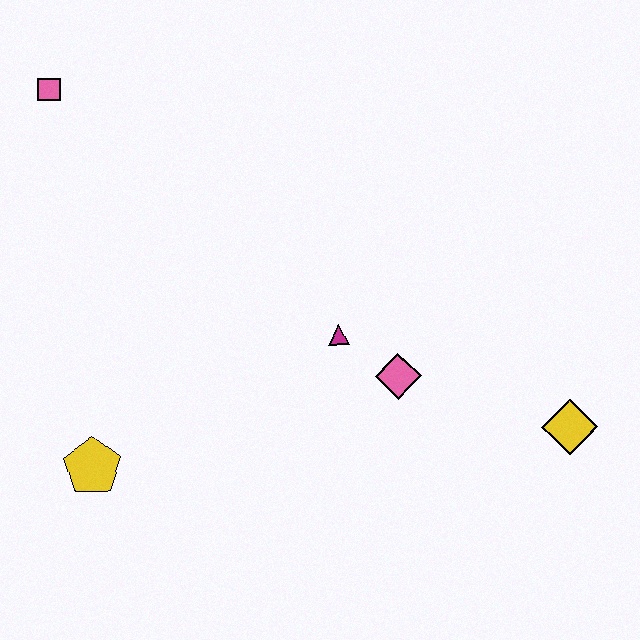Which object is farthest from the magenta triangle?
The pink square is farthest from the magenta triangle.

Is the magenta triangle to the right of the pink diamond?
No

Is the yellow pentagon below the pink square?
Yes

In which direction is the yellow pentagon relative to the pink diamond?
The yellow pentagon is to the left of the pink diamond.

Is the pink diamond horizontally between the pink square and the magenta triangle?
No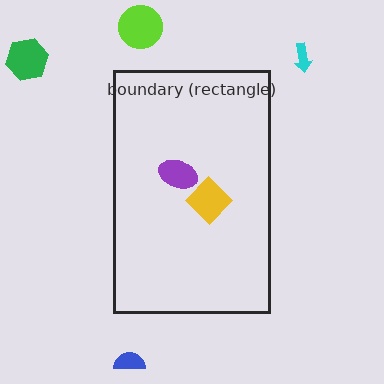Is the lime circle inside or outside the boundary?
Outside.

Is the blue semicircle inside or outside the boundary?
Outside.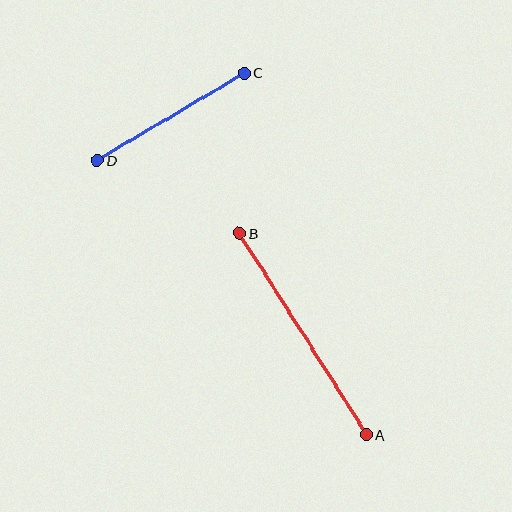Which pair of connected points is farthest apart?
Points A and B are farthest apart.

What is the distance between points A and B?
The distance is approximately 238 pixels.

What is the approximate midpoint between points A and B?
The midpoint is at approximately (303, 334) pixels.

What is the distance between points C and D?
The distance is approximately 171 pixels.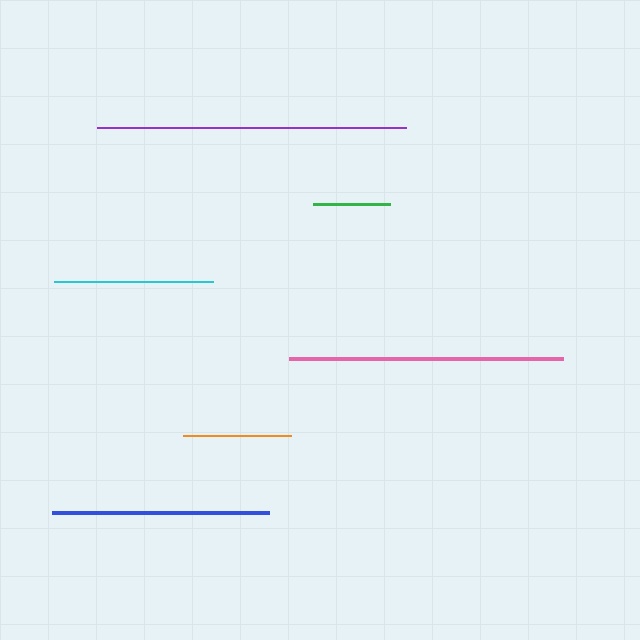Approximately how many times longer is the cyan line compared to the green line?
The cyan line is approximately 2.1 times the length of the green line.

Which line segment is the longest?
The purple line is the longest at approximately 309 pixels.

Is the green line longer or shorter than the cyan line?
The cyan line is longer than the green line.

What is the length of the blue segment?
The blue segment is approximately 218 pixels long.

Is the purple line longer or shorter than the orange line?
The purple line is longer than the orange line.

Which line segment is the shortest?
The green line is the shortest at approximately 76 pixels.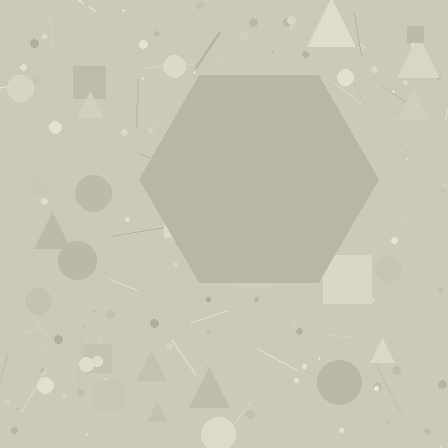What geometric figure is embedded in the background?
A hexagon is embedded in the background.